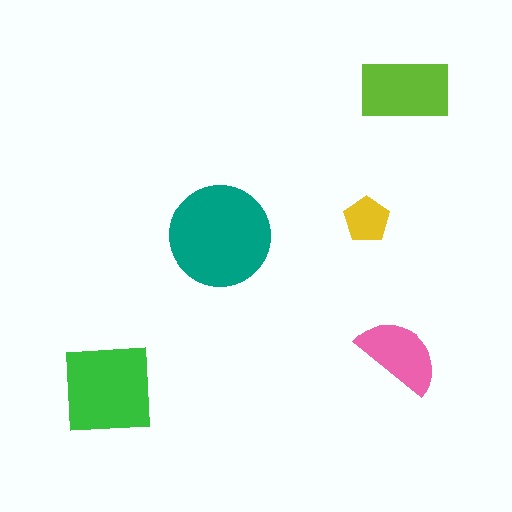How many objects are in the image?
There are 5 objects in the image.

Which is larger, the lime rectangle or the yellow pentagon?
The lime rectangle.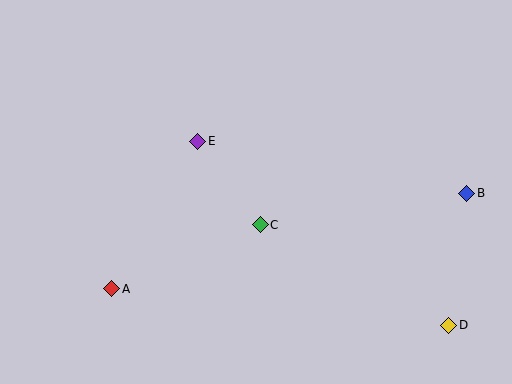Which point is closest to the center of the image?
Point C at (260, 225) is closest to the center.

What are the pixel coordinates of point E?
Point E is at (198, 141).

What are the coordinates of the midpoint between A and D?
The midpoint between A and D is at (280, 307).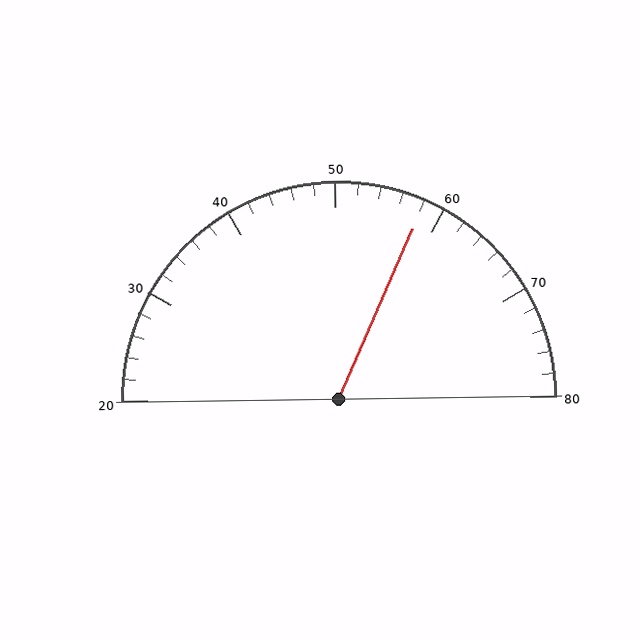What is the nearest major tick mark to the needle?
The nearest major tick mark is 60.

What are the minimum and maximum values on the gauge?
The gauge ranges from 20 to 80.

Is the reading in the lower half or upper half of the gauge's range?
The reading is in the upper half of the range (20 to 80).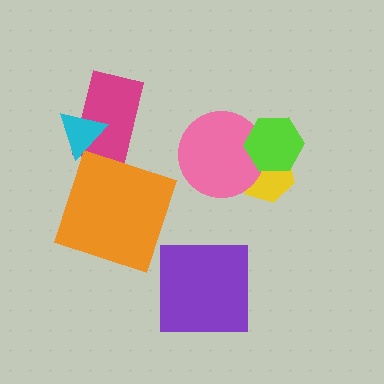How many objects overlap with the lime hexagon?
2 objects overlap with the lime hexagon.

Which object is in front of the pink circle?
The lime hexagon is in front of the pink circle.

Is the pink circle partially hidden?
Yes, it is partially covered by another shape.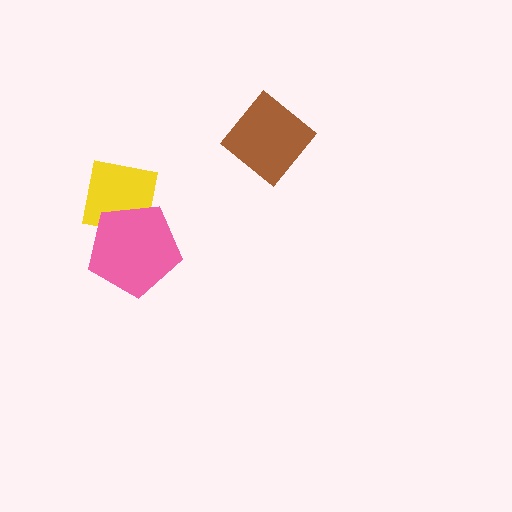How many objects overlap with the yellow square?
1 object overlaps with the yellow square.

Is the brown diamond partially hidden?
No, no other shape covers it.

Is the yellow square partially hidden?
Yes, it is partially covered by another shape.